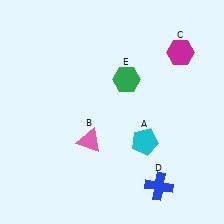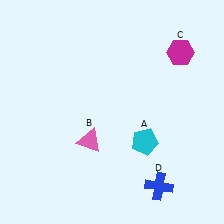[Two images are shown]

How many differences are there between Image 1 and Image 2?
There is 1 difference between the two images.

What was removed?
The green hexagon (E) was removed in Image 2.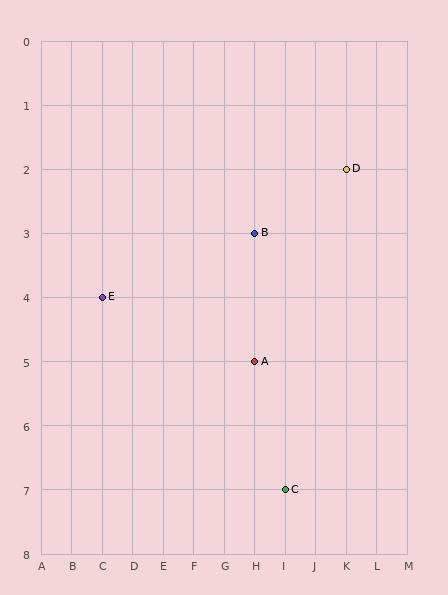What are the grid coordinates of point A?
Point A is at grid coordinates (H, 5).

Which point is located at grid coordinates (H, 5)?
Point A is at (H, 5).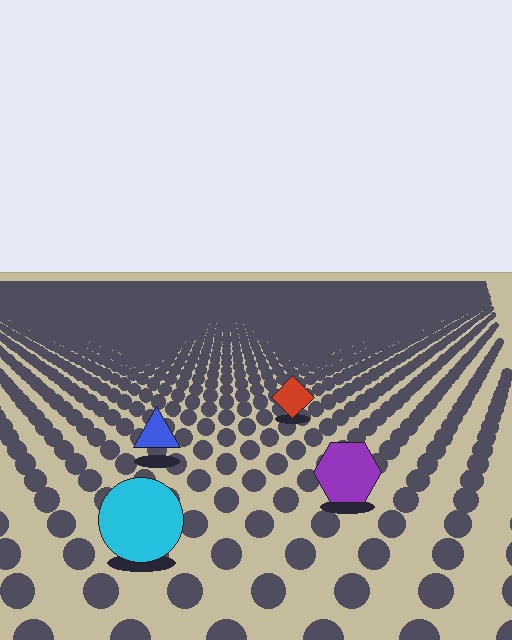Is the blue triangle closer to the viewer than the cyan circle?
No. The cyan circle is closer — you can tell from the texture gradient: the ground texture is coarser near it.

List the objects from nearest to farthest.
From nearest to farthest: the cyan circle, the purple hexagon, the blue triangle, the red diamond.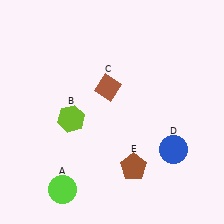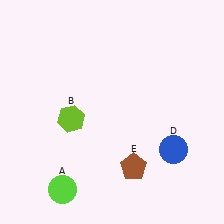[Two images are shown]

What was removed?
The brown diamond (C) was removed in Image 2.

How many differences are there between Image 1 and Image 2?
There is 1 difference between the two images.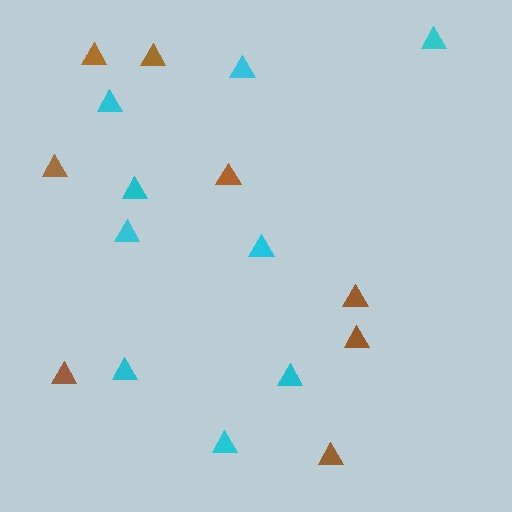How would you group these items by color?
There are 2 groups: one group of cyan triangles (9) and one group of brown triangles (8).